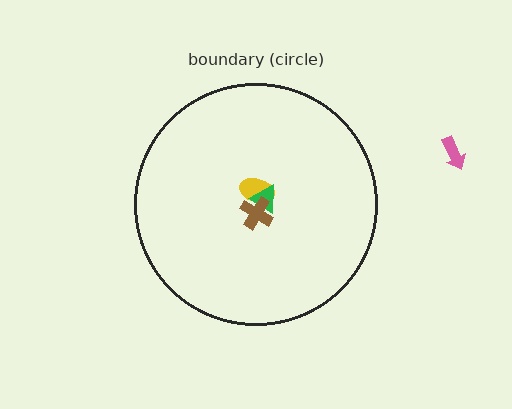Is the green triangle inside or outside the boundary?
Inside.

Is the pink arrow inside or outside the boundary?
Outside.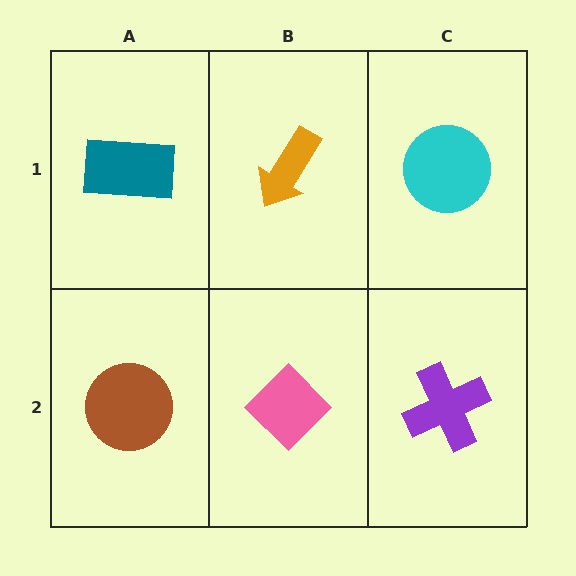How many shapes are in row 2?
3 shapes.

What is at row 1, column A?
A teal rectangle.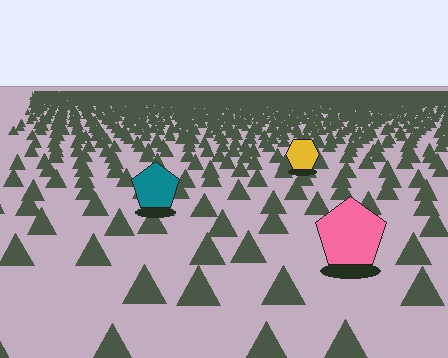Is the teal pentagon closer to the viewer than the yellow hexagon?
Yes. The teal pentagon is closer — you can tell from the texture gradient: the ground texture is coarser near it.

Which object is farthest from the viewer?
The yellow hexagon is farthest from the viewer. It appears smaller and the ground texture around it is denser.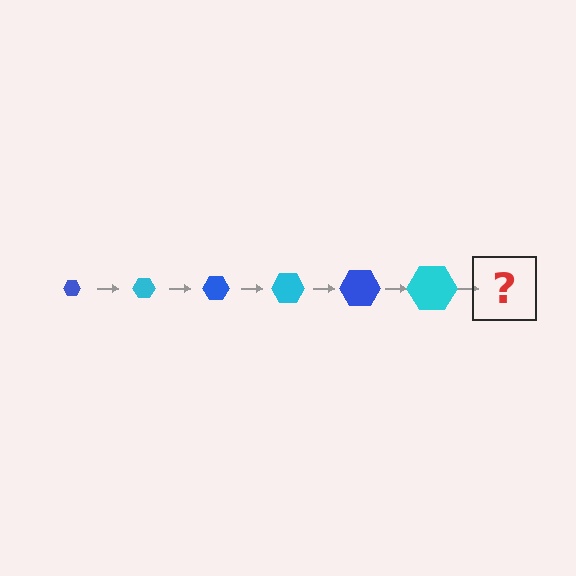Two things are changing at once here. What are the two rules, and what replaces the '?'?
The two rules are that the hexagon grows larger each step and the color cycles through blue and cyan. The '?' should be a blue hexagon, larger than the previous one.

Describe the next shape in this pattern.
It should be a blue hexagon, larger than the previous one.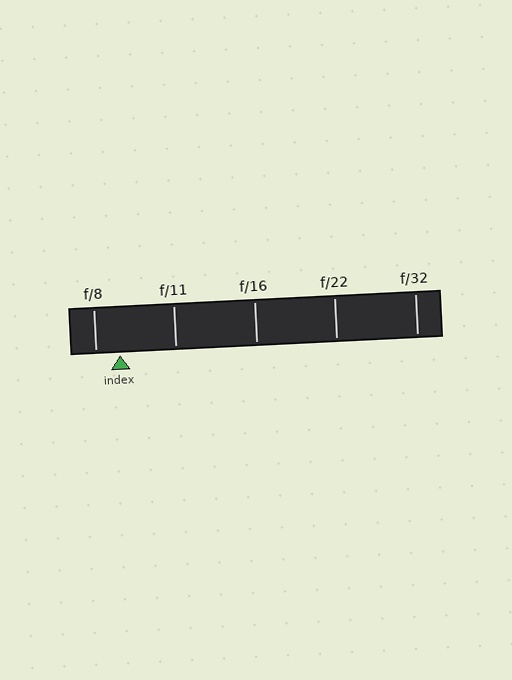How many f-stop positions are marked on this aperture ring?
There are 5 f-stop positions marked.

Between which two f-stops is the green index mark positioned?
The index mark is between f/8 and f/11.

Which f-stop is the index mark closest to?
The index mark is closest to f/8.